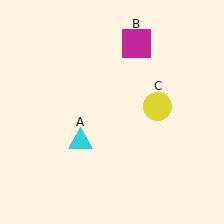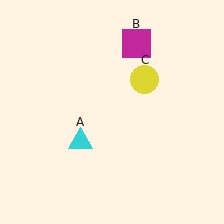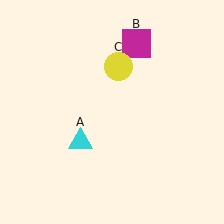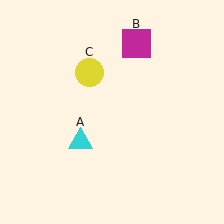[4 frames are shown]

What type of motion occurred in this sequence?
The yellow circle (object C) rotated counterclockwise around the center of the scene.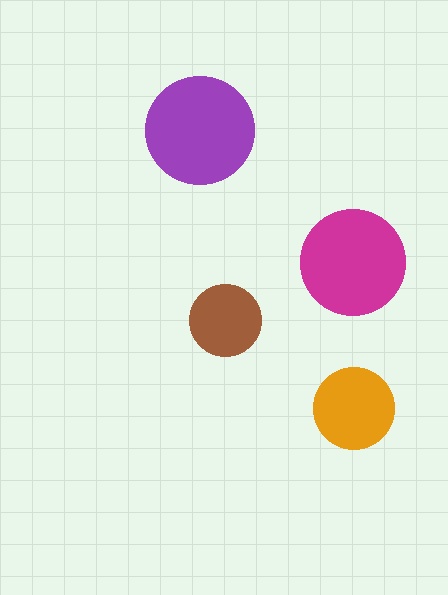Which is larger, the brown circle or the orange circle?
The orange one.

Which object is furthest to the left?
The purple circle is leftmost.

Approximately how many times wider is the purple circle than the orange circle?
About 1.5 times wider.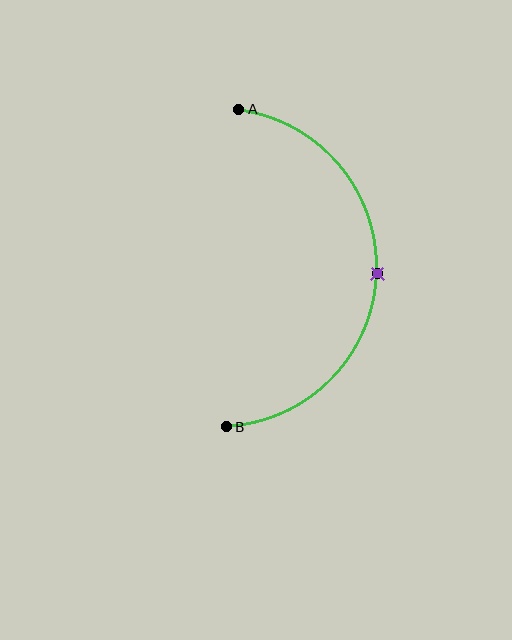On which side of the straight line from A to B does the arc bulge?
The arc bulges to the right of the straight line connecting A and B.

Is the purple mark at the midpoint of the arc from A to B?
Yes. The purple mark lies on the arc at equal arc-length from both A and B — it is the arc midpoint.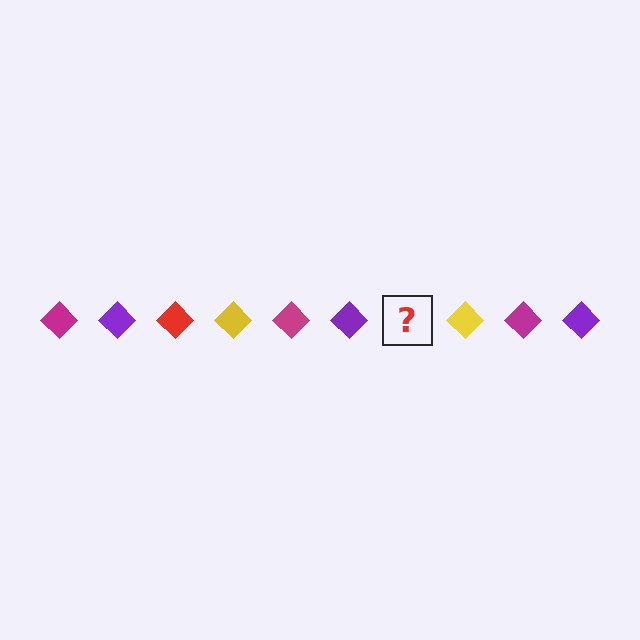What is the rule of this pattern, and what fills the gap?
The rule is that the pattern cycles through magenta, purple, red, yellow diamonds. The gap should be filled with a red diamond.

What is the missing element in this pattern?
The missing element is a red diamond.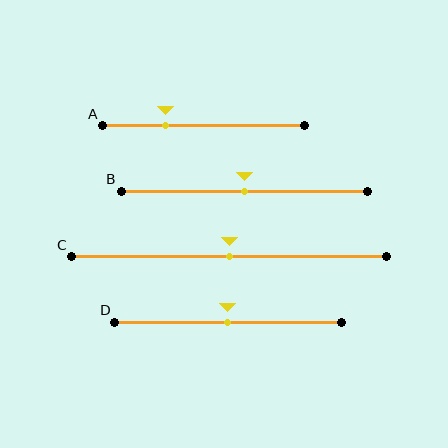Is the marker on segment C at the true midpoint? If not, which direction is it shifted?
Yes, the marker on segment C is at the true midpoint.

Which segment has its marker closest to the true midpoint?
Segment B has its marker closest to the true midpoint.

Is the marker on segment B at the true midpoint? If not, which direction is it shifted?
Yes, the marker on segment B is at the true midpoint.